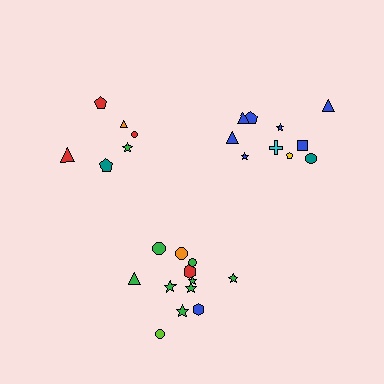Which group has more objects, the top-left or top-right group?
The top-right group.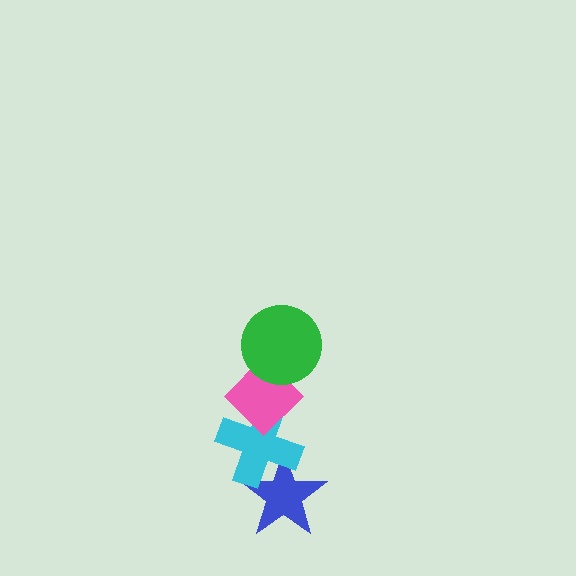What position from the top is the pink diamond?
The pink diamond is 2nd from the top.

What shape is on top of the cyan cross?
The pink diamond is on top of the cyan cross.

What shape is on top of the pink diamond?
The green circle is on top of the pink diamond.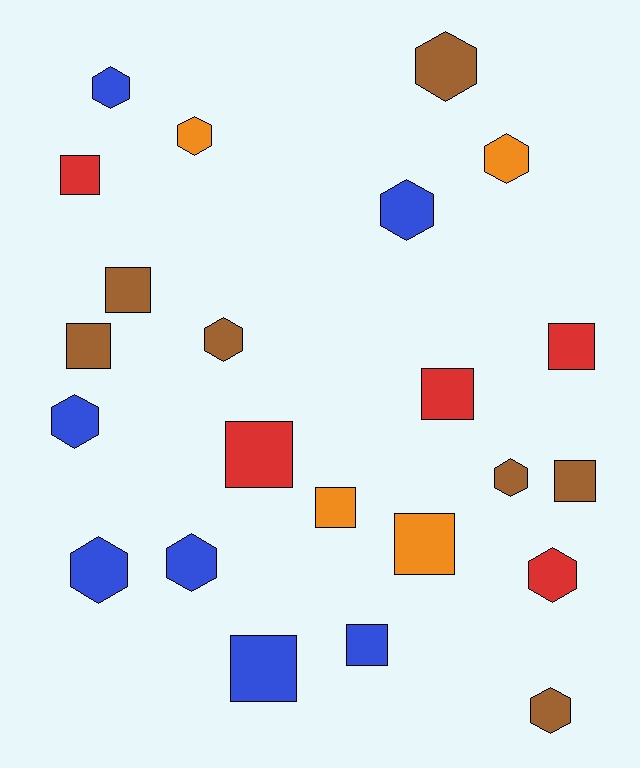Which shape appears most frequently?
Hexagon, with 12 objects.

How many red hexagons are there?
There is 1 red hexagon.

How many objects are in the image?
There are 23 objects.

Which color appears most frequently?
Blue, with 7 objects.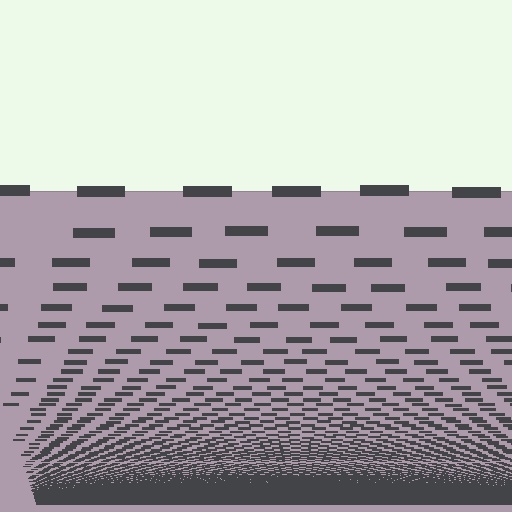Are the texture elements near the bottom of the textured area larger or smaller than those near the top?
Smaller. The gradient is inverted — elements near the bottom are smaller and denser.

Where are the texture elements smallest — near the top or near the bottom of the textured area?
Near the bottom.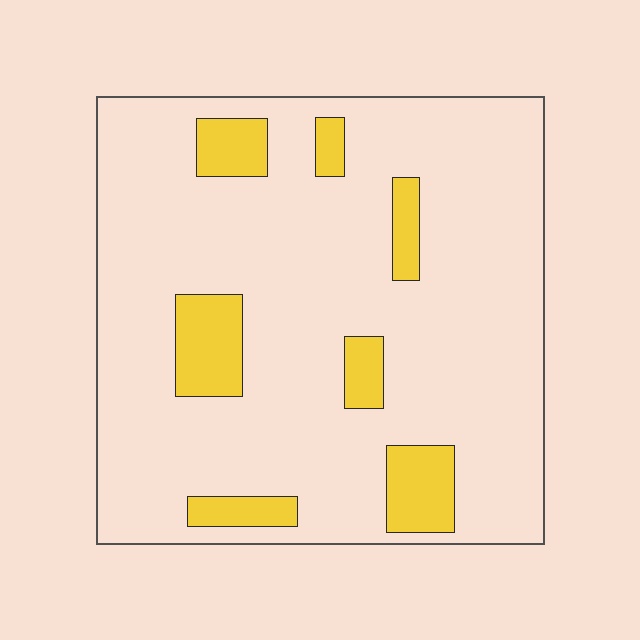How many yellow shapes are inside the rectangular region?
7.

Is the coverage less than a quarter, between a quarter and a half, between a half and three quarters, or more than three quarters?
Less than a quarter.